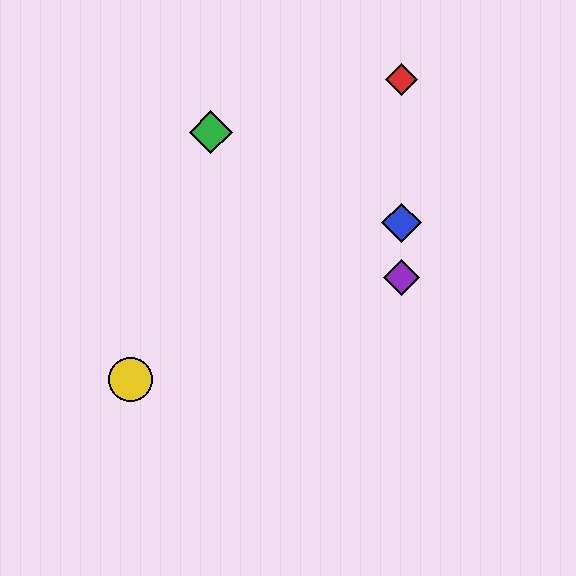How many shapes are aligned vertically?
3 shapes (the red diamond, the blue diamond, the purple diamond) are aligned vertically.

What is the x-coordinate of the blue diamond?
The blue diamond is at x≈401.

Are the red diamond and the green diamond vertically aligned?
No, the red diamond is at x≈401 and the green diamond is at x≈211.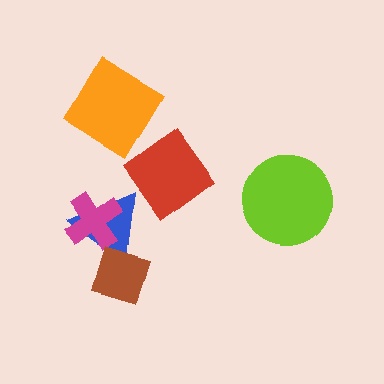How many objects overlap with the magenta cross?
1 object overlaps with the magenta cross.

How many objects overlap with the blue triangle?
3 objects overlap with the blue triangle.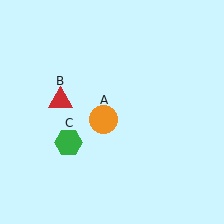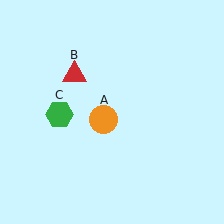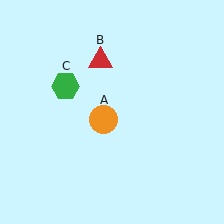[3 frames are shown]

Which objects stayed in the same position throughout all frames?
Orange circle (object A) remained stationary.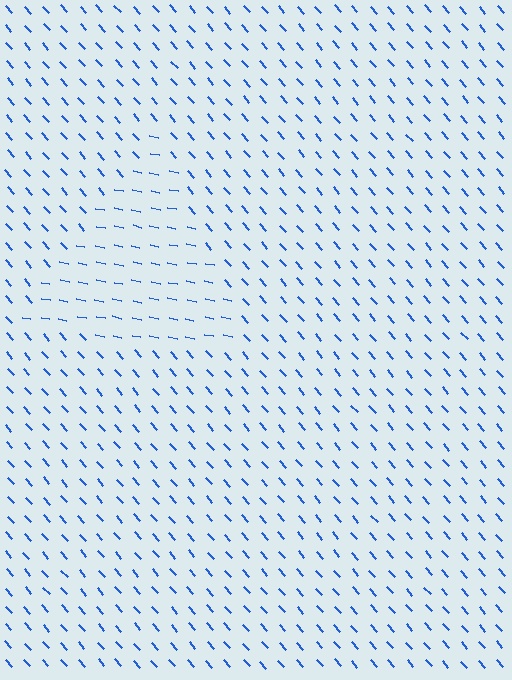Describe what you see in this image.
The image is filled with small blue line segments. A triangle region in the image has lines oriented differently from the surrounding lines, creating a visible texture boundary.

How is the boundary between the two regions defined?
The boundary is defined purely by a change in line orientation (approximately 38 degrees difference). All lines are the same color and thickness.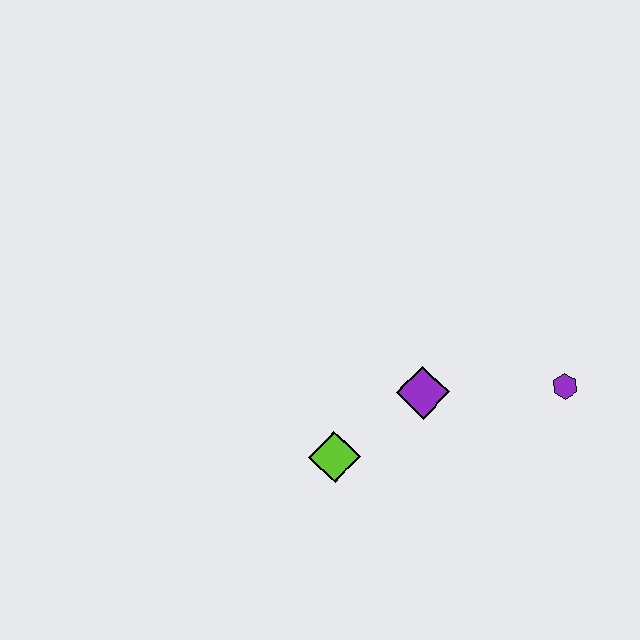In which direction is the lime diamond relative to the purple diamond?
The lime diamond is to the left of the purple diamond.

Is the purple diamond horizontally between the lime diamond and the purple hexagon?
Yes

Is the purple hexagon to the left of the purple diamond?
No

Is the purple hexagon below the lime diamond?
No